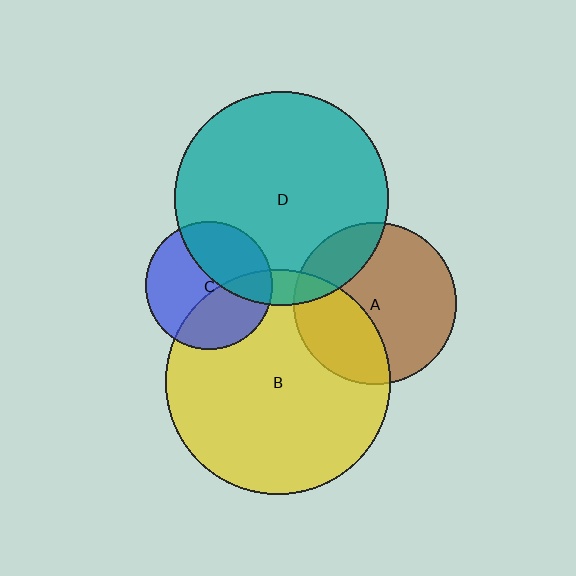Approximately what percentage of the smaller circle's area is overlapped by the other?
Approximately 40%.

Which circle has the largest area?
Circle B (yellow).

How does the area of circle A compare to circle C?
Approximately 1.6 times.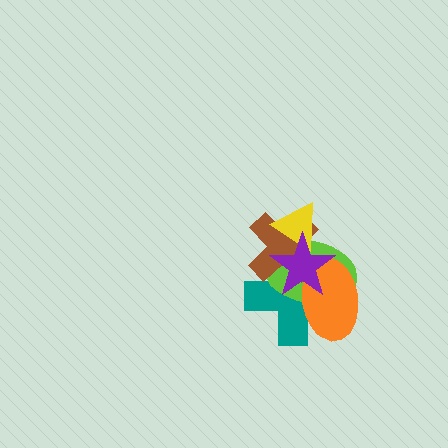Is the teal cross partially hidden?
Yes, it is partially covered by another shape.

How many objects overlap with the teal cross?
4 objects overlap with the teal cross.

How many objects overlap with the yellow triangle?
3 objects overlap with the yellow triangle.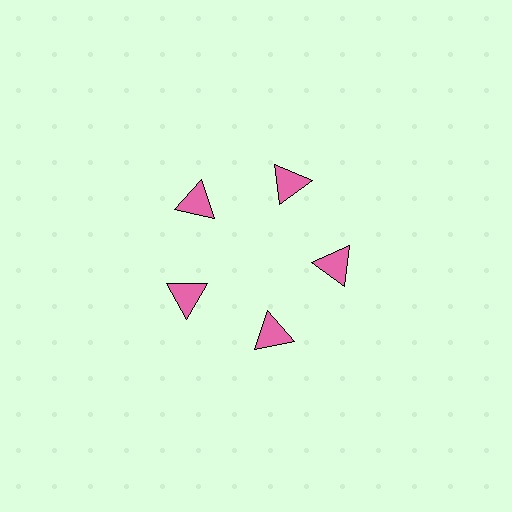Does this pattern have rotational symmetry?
Yes, this pattern has 5-fold rotational symmetry. It looks the same after rotating 72 degrees around the center.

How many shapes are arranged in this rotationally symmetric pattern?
There are 5 shapes, arranged in 5 groups of 1.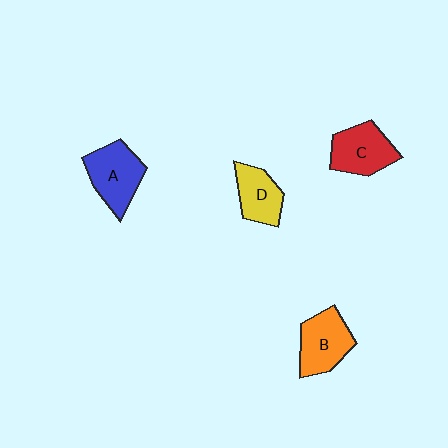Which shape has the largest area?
Shape A (blue).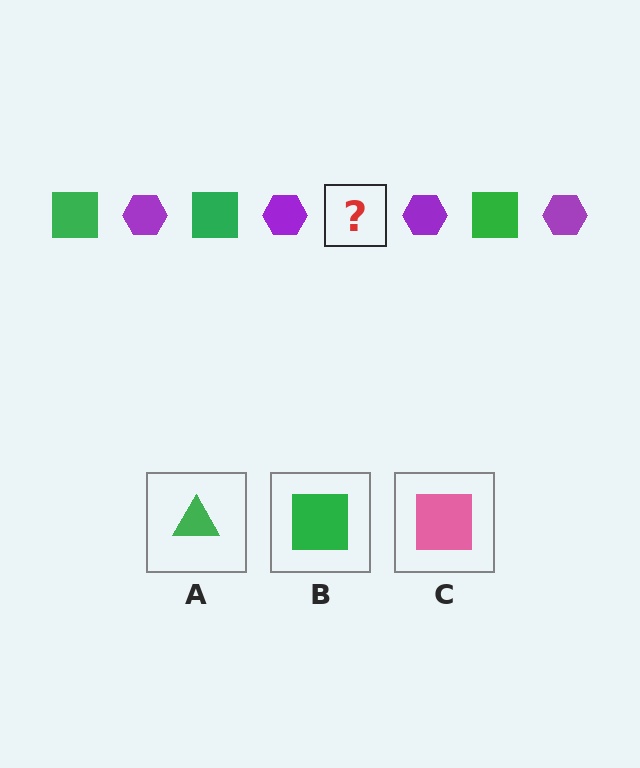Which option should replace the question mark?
Option B.